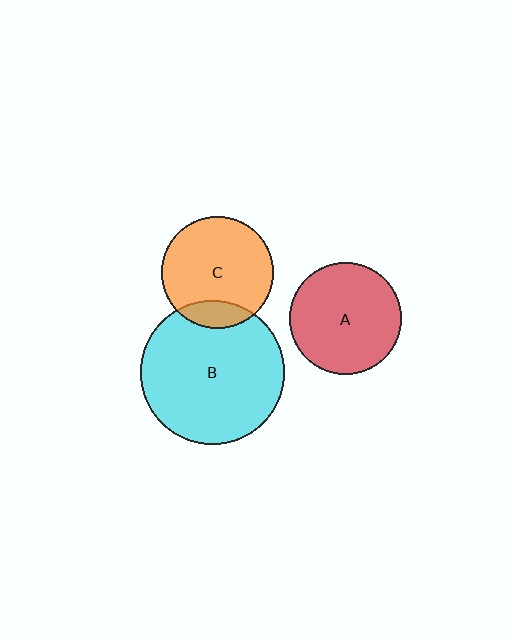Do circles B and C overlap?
Yes.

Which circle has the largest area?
Circle B (cyan).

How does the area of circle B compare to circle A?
Approximately 1.6 times.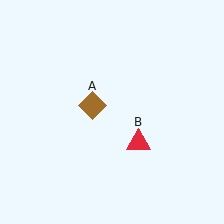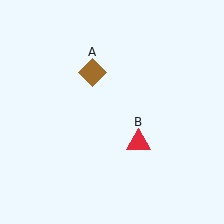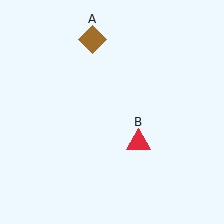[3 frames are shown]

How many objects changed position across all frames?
1 object changed position: brown diamond (object A).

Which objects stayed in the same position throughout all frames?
Red triangle (object B) remained stationary.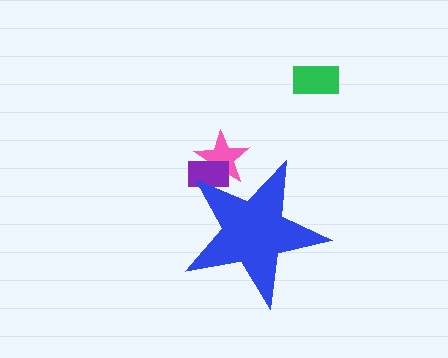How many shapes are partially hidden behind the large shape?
2 shapes are partially hidden.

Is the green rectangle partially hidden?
No, the green rectangle is fully visible.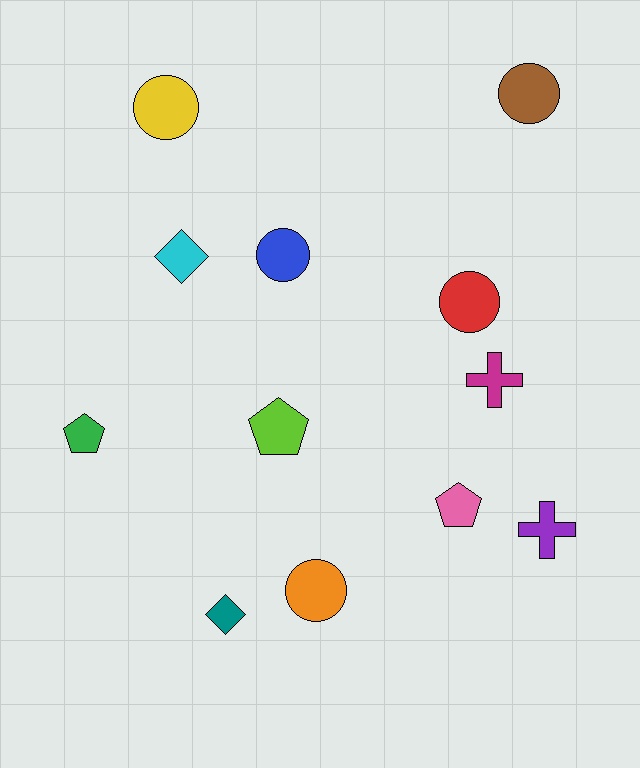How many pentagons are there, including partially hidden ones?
There are 3 pentagons.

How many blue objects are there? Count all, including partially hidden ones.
There is 1 blue object.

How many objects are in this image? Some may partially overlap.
There are 12 objects.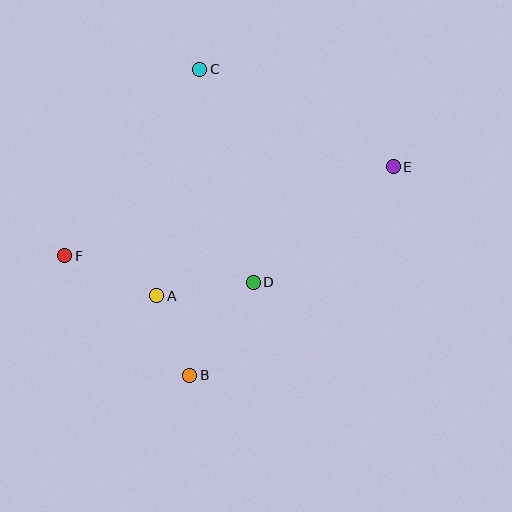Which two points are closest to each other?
Points A and B are closest to each other.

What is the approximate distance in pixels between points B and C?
The distance between B and C is approximately 306 pixels.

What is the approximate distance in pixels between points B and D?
The distance between B and D is approximately 112 pixels.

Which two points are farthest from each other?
Points E and F are farthest from each other.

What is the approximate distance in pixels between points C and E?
The distance between C and E is approximately 217 pixels.